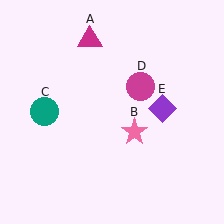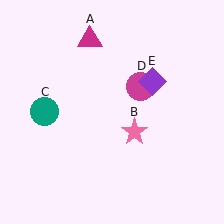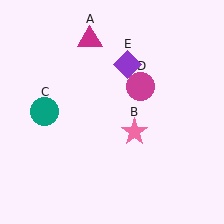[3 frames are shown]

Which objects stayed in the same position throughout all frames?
Magenta triangle (object A) and pink star (object B) and teal circle (object C) and magenta circle (object D) remained stationary.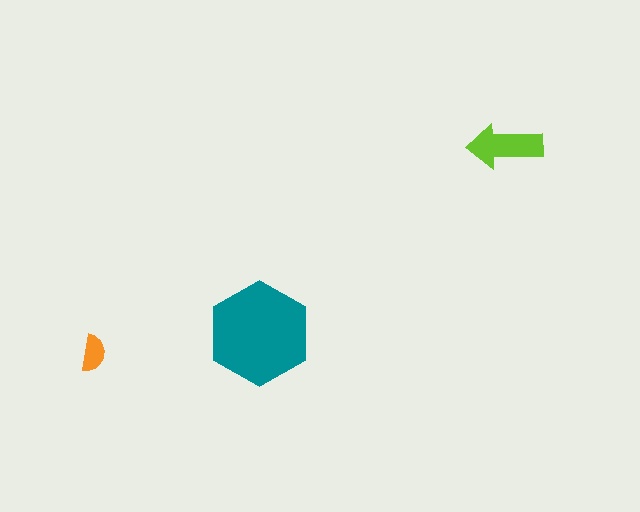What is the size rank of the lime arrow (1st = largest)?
2nd.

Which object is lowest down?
The orange semicircle is bottommost.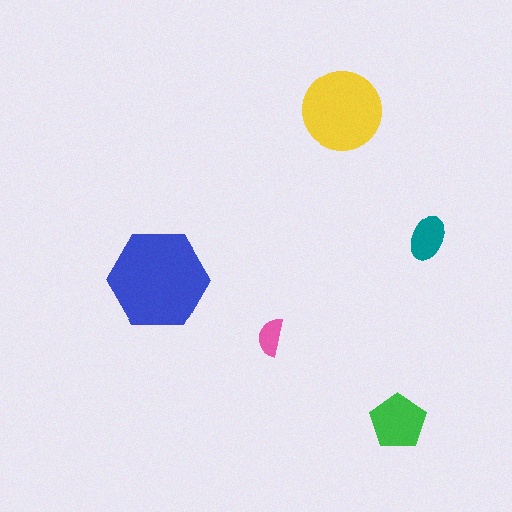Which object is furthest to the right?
The teal ellipse is rightmost.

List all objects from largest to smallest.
The blue hexagon, the yellow circle, the green pentagon, the teal ellipse, the pink semicircle.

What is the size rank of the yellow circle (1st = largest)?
2nd.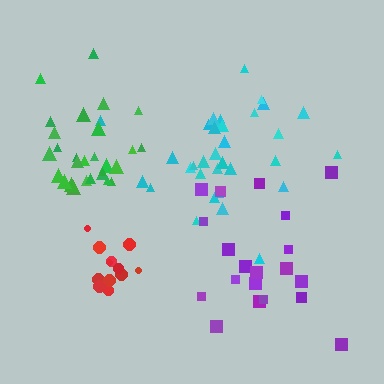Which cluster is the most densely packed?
Green.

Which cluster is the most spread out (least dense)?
Purple.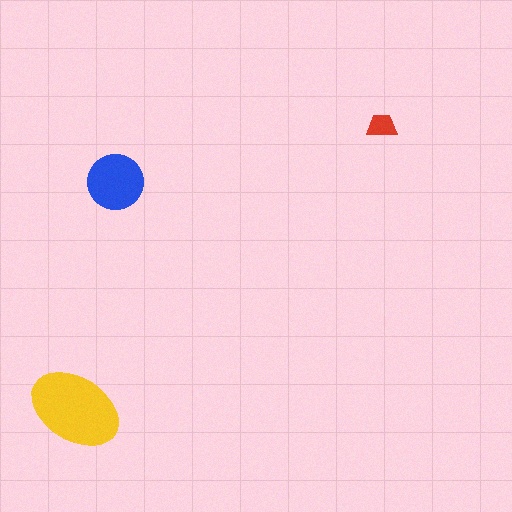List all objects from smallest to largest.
The red trapezoid, the blue circle, the yellow ellipse.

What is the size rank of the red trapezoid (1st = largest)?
3rd.